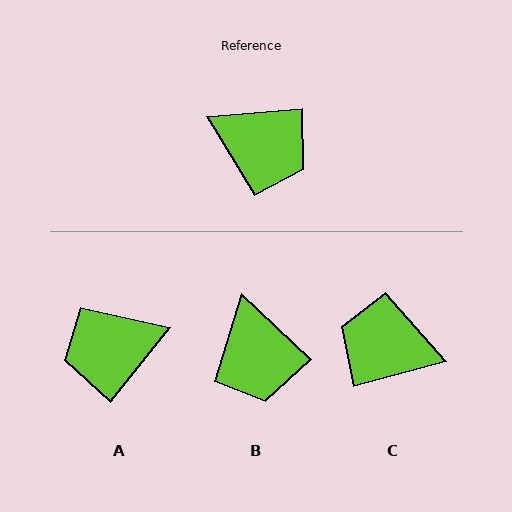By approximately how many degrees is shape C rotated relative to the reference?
Approximately 170 degrees clockwise.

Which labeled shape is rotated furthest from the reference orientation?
C, about 170 degrees away.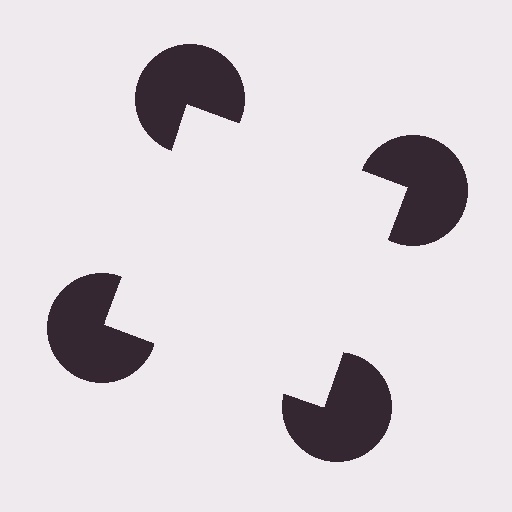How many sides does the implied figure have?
4 sides.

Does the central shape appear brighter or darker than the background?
It typically appears slightly brighter than the background, even though no actual brightness change is drawn.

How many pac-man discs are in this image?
There are 4 — one at each vertex of the illusory square.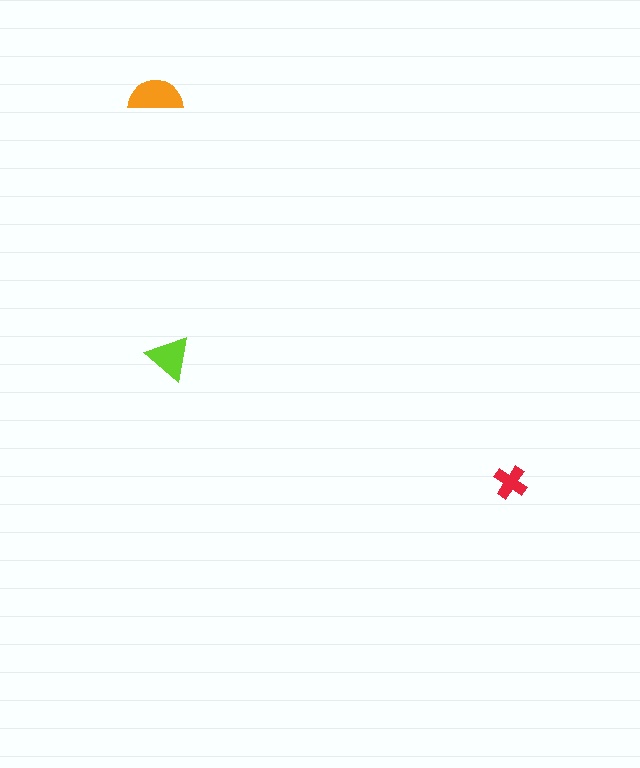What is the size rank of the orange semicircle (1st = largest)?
1st.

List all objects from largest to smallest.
The orange semicircle, the lime triangle, the red cross.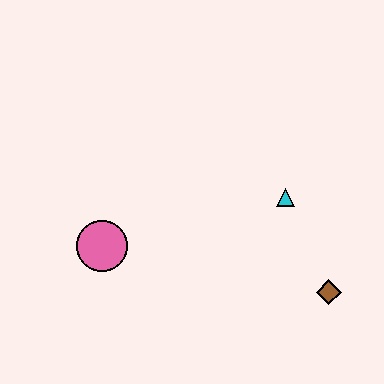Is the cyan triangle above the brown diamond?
Yes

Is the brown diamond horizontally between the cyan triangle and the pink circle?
No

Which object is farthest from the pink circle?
The brown diamond is farthest from the pink circle.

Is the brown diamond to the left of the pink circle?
No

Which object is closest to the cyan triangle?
The brown diamond is closest to the cyan triangle.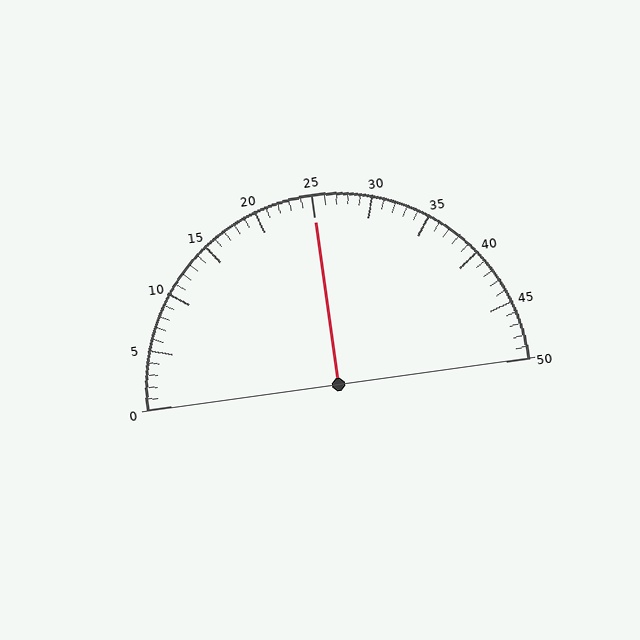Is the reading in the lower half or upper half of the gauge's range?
The reading is in the upper half of the range (0 to 50).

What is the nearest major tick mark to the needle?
The nearest major tick mark is 25.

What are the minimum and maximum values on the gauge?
The gauge ranges from 0 to 50.